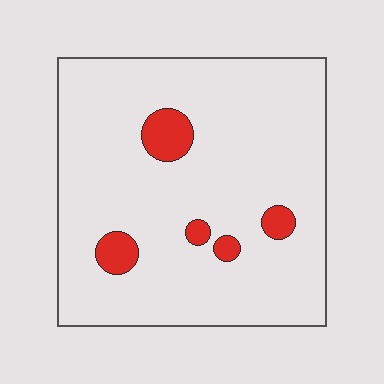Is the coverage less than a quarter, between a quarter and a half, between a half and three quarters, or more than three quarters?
Less than a quarter.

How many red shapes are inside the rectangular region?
5.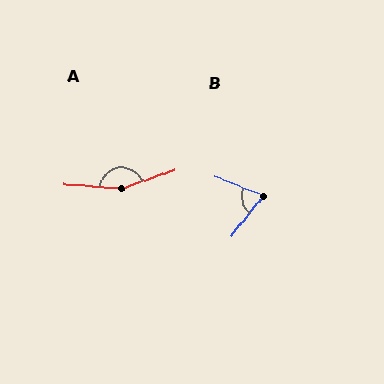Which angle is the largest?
A, at approximately 156 degrees.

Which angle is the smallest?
B, at approximately 74 degrees.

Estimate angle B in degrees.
Approximately 74 degrees.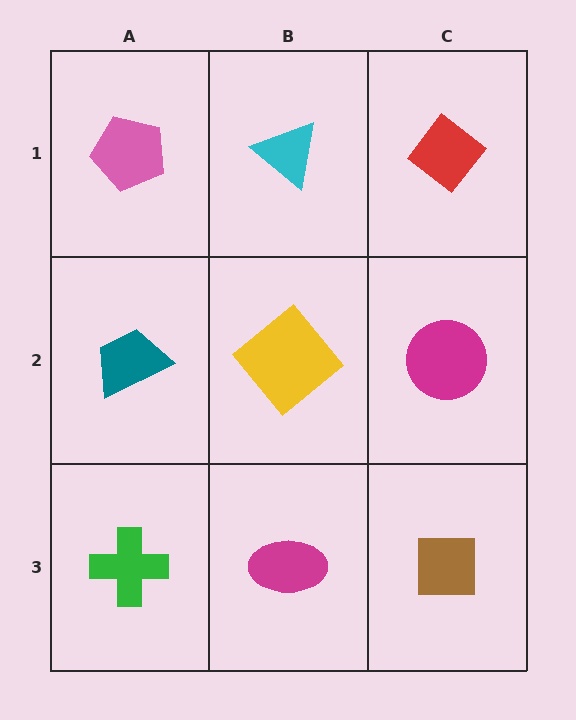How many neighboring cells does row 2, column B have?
4.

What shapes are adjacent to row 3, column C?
A magenta circle (row 2, column C), a magenta ellipse (row 3, column B).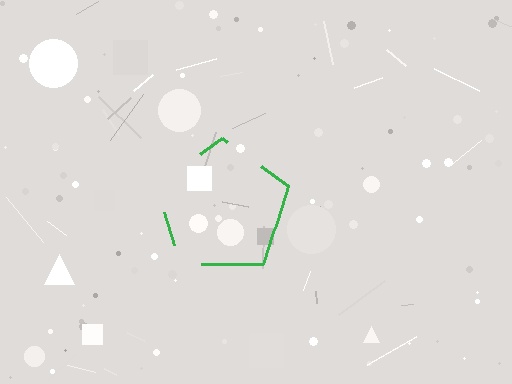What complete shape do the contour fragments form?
The contour fragments form a pentagon.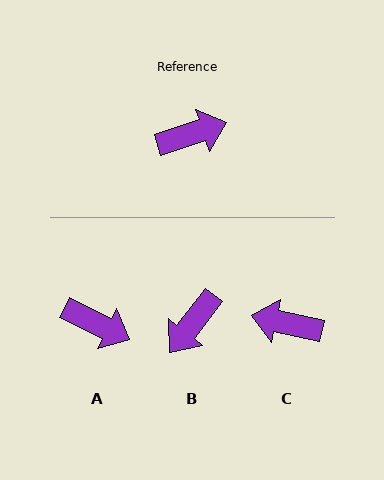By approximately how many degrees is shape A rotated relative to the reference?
Approximately 44 degrees clockwise.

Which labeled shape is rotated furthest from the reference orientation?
C, about 150 degrees away.